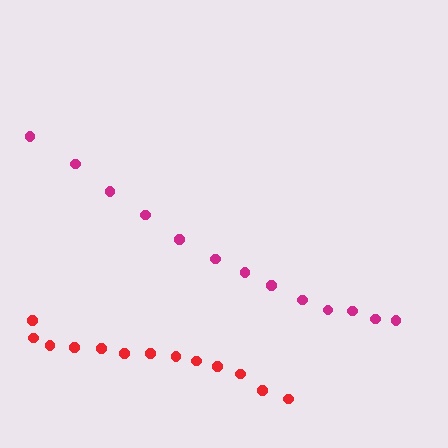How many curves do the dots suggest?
There are 2 distinct paths.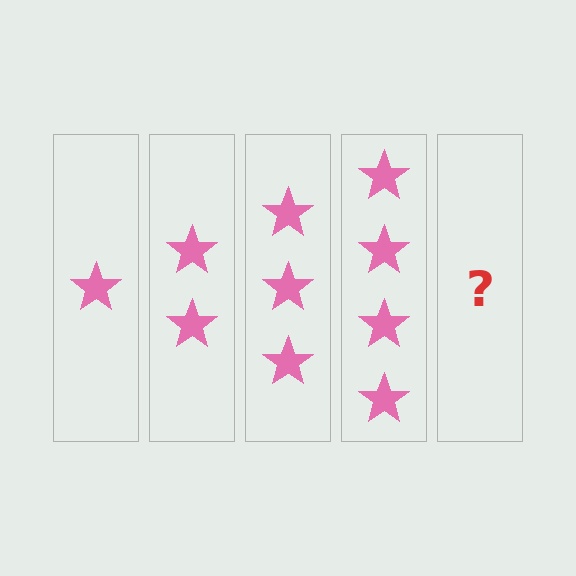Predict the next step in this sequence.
The next step is 5 stars.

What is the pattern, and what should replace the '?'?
The pattern is that each step adds one more star. The '?' should be 5 stars.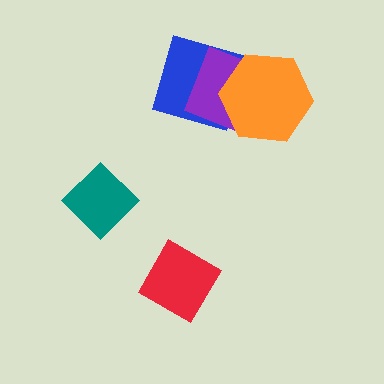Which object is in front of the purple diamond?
The orange hexagon is in front of the purple diamond.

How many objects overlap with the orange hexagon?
2 objects overlap with the orange hexagon.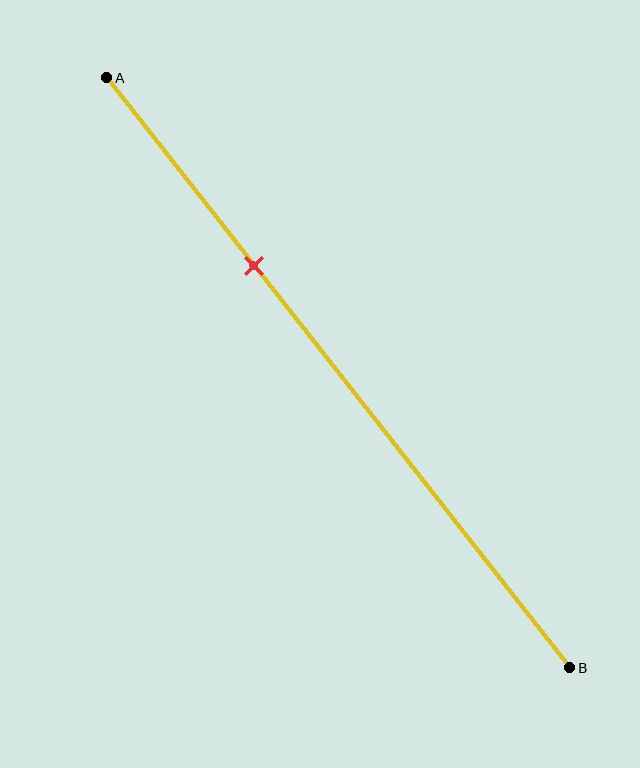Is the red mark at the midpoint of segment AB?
No, the mark is at about 30% from A, not at the 50% midpoint.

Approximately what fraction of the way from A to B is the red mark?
The red mark is approximately 30% of the way from A to B.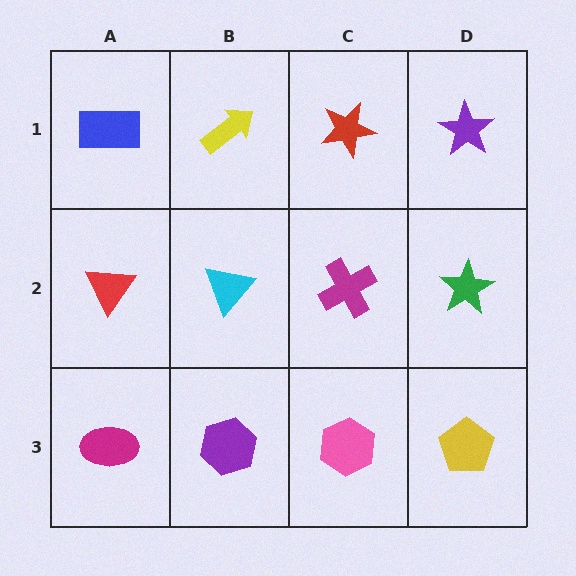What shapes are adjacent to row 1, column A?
A red triangle (row 2, column A), a yellow arrow (row 1, column B).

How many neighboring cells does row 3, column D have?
2.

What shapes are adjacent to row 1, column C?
A magenta cross (row 2, column C), a yellow arrow (row 1, column B), a purple star (row 1, column D).